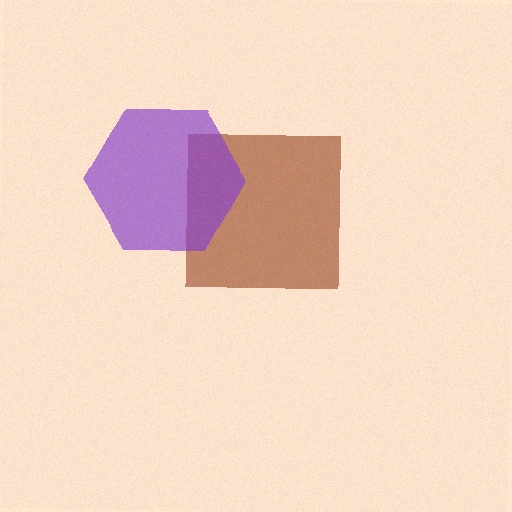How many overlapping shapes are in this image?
There are 2 overlapping shapes in the image.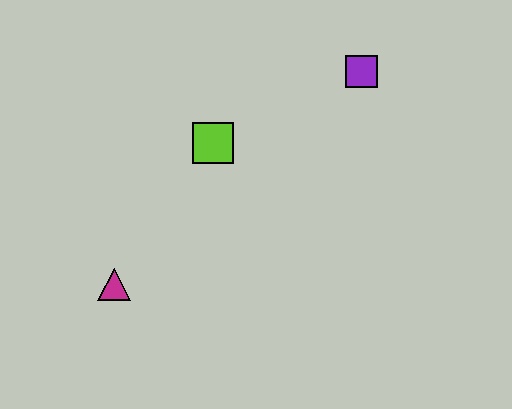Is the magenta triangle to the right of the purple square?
No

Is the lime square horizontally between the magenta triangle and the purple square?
Yes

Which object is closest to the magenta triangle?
The lime square is closest to the magenta triangle.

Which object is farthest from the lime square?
The magenta triangle is farthest from the lime square.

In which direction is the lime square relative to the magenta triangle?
The lime square is above the magenta triangle.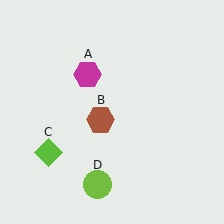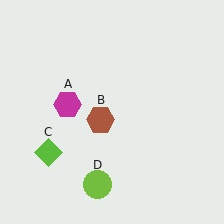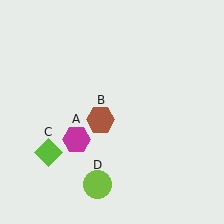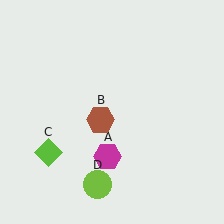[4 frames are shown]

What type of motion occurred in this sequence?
The magenta hexagon (object A) rotated counterclockwise around the center of the scene.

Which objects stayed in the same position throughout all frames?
Brown hexagon (object B) and lime diamond (object C) and lime circle (object D) remained stationary.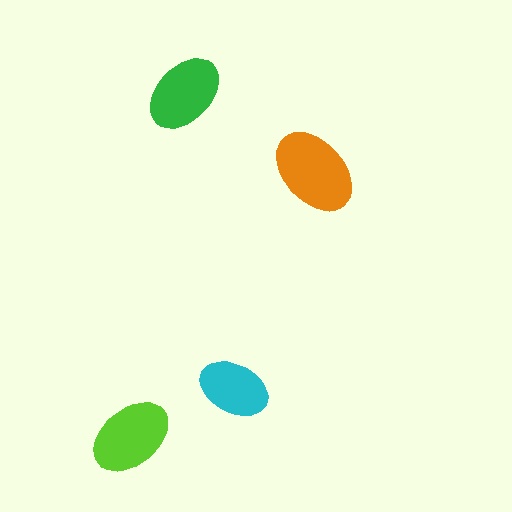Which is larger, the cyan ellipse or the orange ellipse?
The orange one.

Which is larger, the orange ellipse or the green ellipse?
The orange one.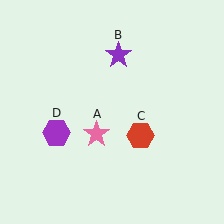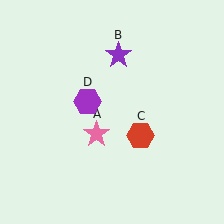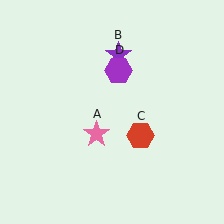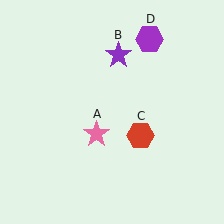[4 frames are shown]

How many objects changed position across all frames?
1 object changed position: purple hexagon (object D).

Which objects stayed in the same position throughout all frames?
Pink star (object A) and purple star (object B) and red hexagon (object C) remained stationary.